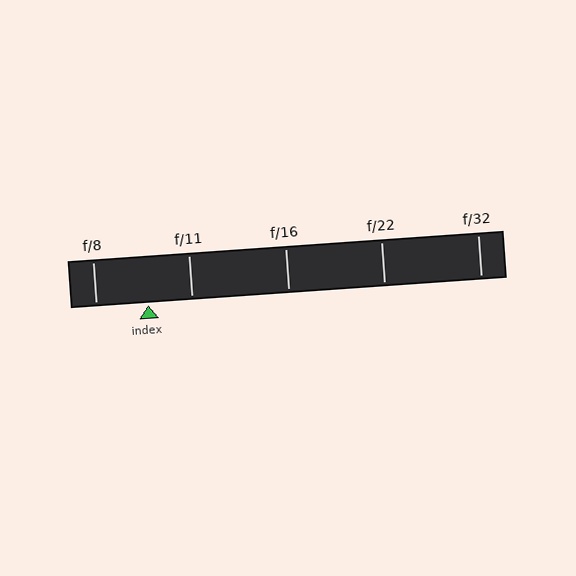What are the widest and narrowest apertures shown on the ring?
The widest aperture shown is f/8 and the narrowest is f/32.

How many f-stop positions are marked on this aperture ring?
There are 5 f-stop positions marked.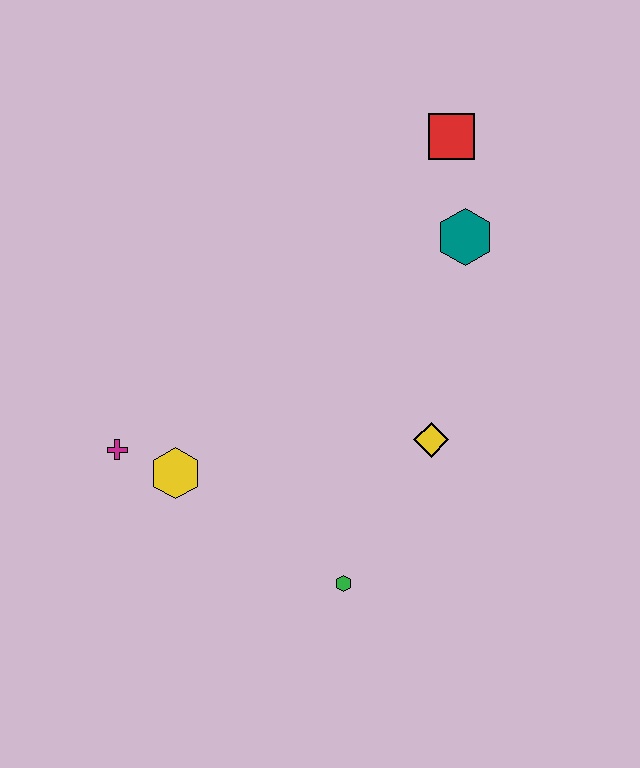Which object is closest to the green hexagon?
The yellow diamond is closest to the green hexagon.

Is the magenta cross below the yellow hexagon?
No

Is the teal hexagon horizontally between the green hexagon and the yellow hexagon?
No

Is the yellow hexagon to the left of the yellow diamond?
Yes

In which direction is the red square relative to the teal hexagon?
The red square is above the teal hexagon.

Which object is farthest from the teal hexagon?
The magenta cross is farthest from the teal hexagon.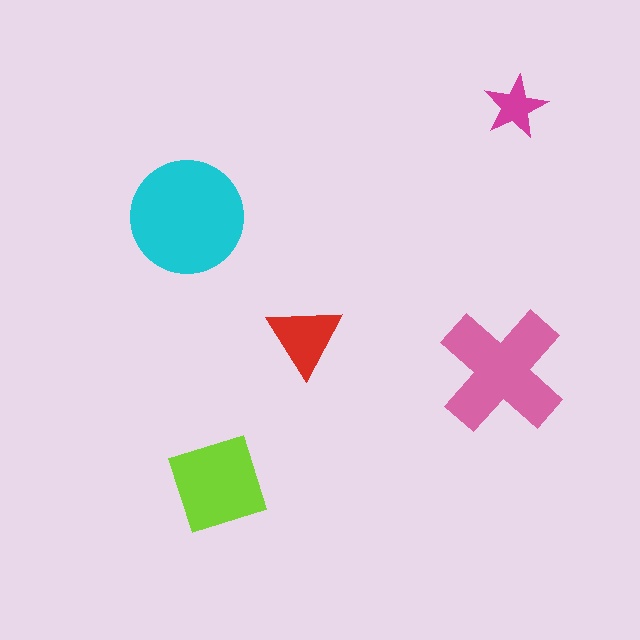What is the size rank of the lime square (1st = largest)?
3rd.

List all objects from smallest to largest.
The magenta star, the red triangle, the lime square, the pink cross, the cyan circle.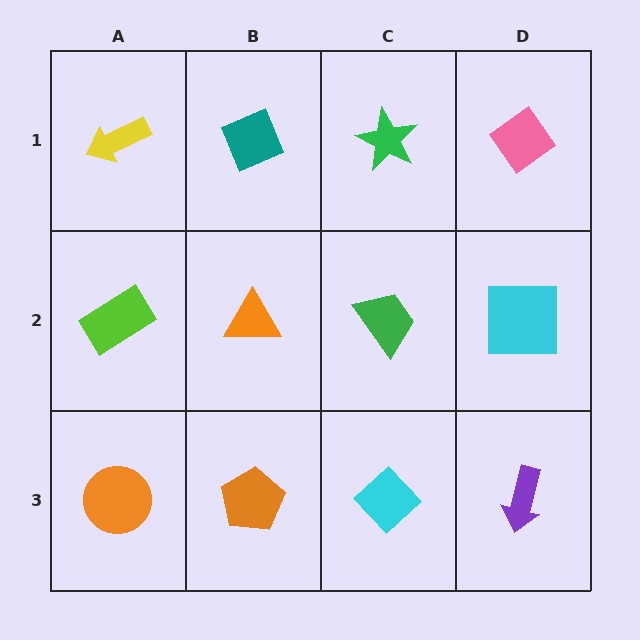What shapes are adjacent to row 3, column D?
A cyan square (row 2, column D), a cyan diamond (row 3, column C).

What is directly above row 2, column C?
A green star.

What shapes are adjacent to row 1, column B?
An orange triangle (row 2, column B), a yellow arrow (row 1, column A), a green star (row 1, column C).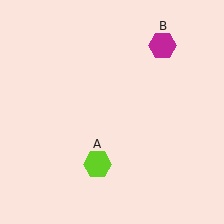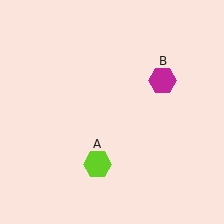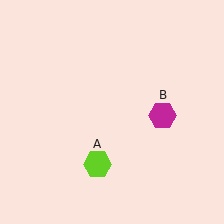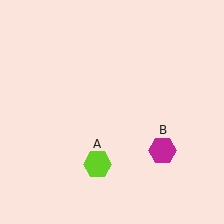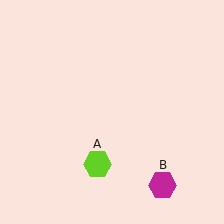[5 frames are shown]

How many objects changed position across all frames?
1 object changed position: magenta hexagon (object B).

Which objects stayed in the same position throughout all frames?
Lime hexagon (object A) remained stationary.